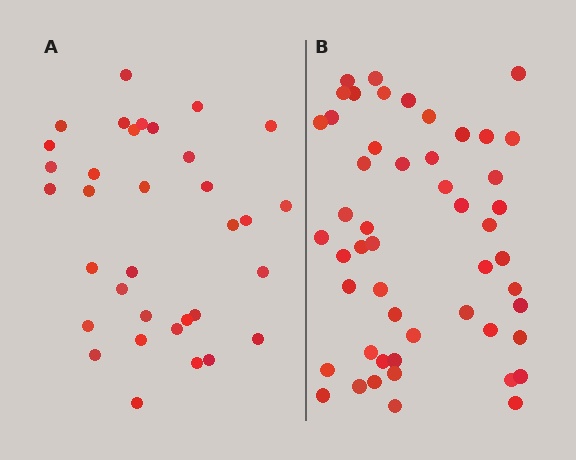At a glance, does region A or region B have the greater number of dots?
Region B (the right region) has more dots.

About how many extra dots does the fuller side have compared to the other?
Region B has approximately 15 more dots than region A.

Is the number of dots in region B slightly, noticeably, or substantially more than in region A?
Region B has substantially more. The ratio is roughly 1.5 to 1.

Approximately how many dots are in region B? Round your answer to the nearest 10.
About 50 dots. (The exact count is 51, which rounds to 50.)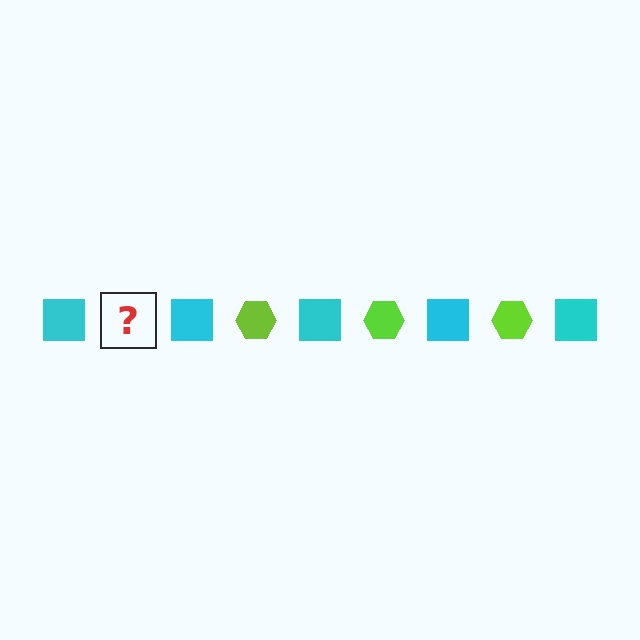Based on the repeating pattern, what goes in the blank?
The blank should be a lime hexagon.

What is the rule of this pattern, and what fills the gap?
The rule is that the pattern alternates between cyan square and lime hexagon. The gap should be filled with a lime hexagon.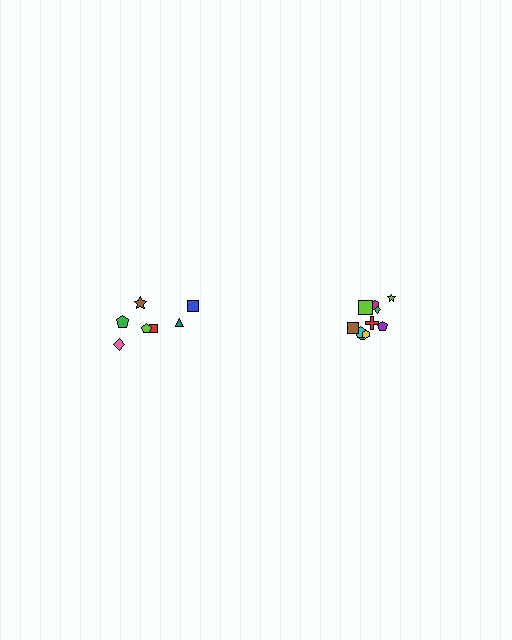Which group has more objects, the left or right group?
The right group.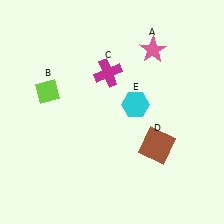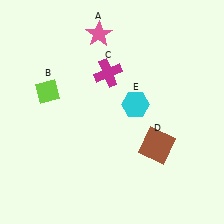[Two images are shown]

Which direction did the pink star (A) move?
The pink star (A) moved left.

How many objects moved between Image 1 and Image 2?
1 object moved between the two images.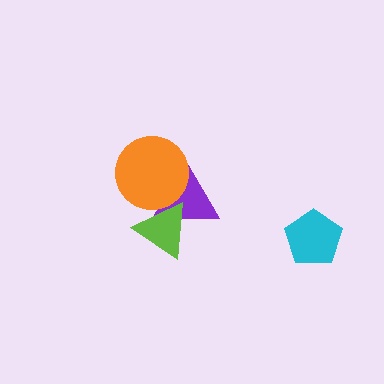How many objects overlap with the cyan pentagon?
0 objects overlap with the cyan pentagon.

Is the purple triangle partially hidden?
Yes, it is partially covered by another shape.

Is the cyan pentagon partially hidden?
No, no other shape covers it.